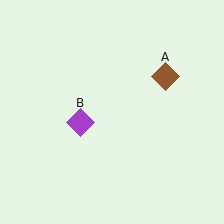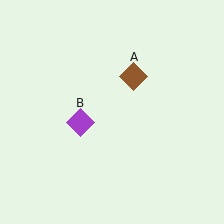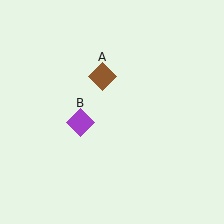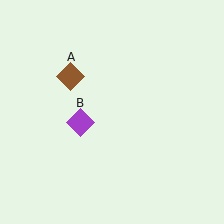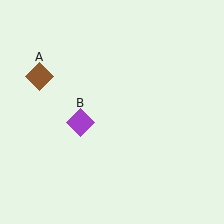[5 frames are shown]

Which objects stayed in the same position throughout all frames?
Purple diamond (object B) remained stationary.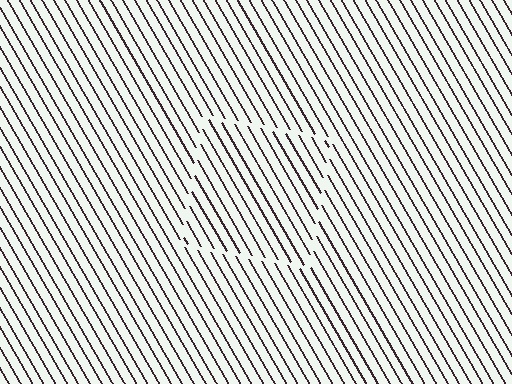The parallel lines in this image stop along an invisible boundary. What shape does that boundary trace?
An illusory square. The interior of the shape contains the same grating, shifted by half a period — the contour is defined by the phase discontinuity where line-ends from the inner and outer gratings abut.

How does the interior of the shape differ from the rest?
The interior of the shape contains the same grating, shifted by half a period — the contour is defined by the phase discontinuity where line-ends from the inner and outer gratings abut.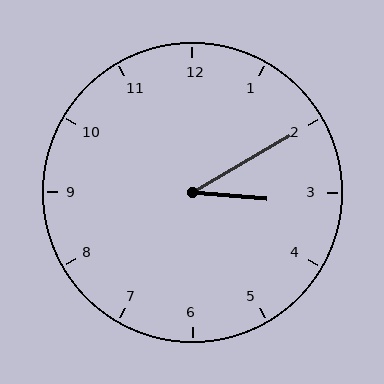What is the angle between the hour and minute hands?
Approximately 35 degrees.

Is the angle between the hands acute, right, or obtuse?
It is acute.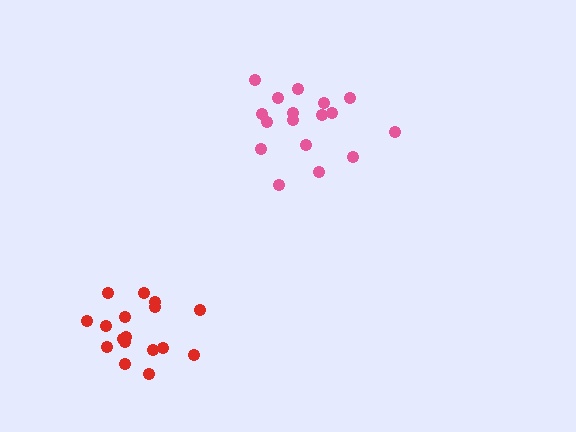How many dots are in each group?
Group 1: 17 dots, Group 2: 17 dots (34 total).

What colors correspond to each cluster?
The clusters are colored: red, pink.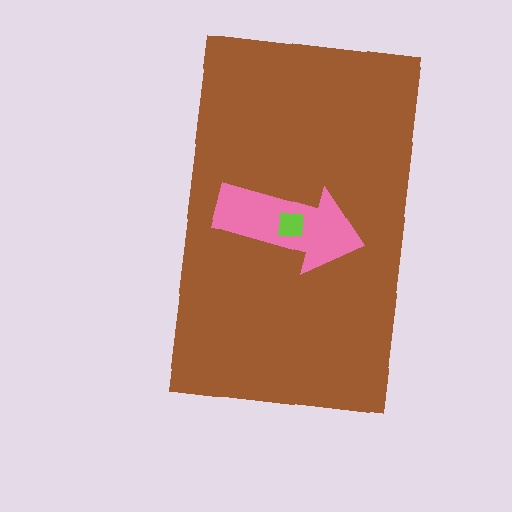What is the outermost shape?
The brown rectangle.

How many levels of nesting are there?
3.